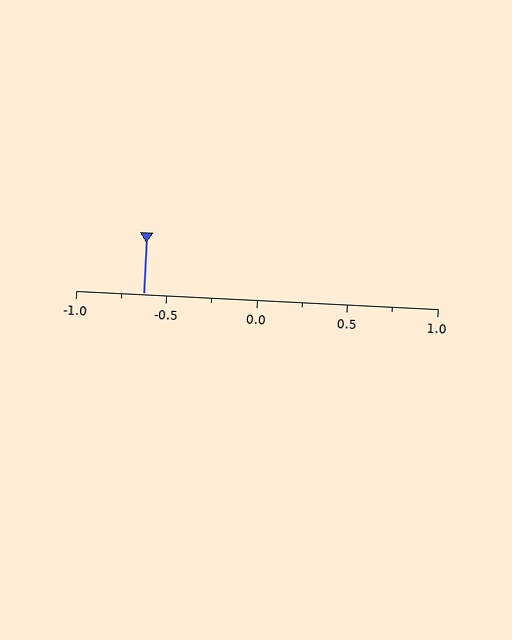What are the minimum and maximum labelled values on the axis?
The axis runs from -1.0 to 1.0.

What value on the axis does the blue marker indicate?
The marker indicates approximately -0.62.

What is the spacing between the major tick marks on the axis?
The major ticks are spaced 0.5 apart.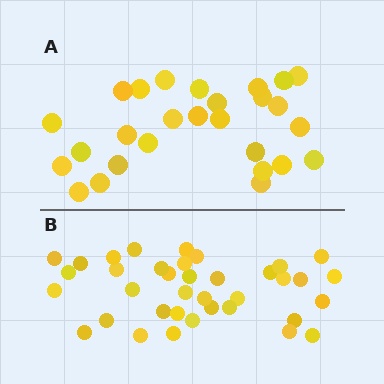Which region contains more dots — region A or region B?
Region B (the bottom region) has more dots.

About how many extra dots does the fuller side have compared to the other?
Region B has roughly 10 or so more dots than region A.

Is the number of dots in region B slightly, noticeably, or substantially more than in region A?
Region B has noticeably more, but not dramatically so. The ratio is roughly 1.4 to 1.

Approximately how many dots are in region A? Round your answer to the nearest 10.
About 30 dots. (The exact count is 27, which rounds to 30.)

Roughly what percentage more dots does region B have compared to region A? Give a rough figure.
About 35% more.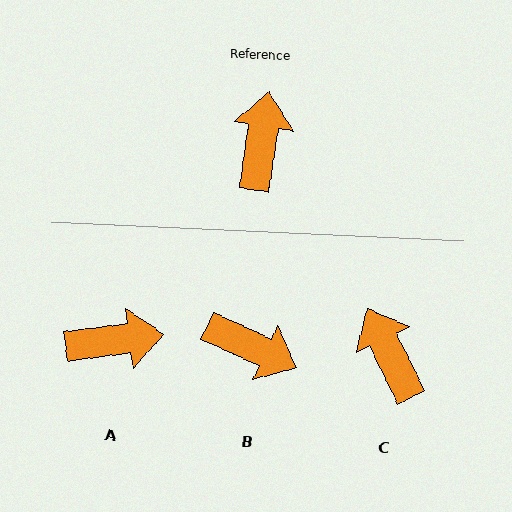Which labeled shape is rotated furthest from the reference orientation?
B, about 106 degrees away.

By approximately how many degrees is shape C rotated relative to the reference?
Approximately 35 degrees counter-clockwise.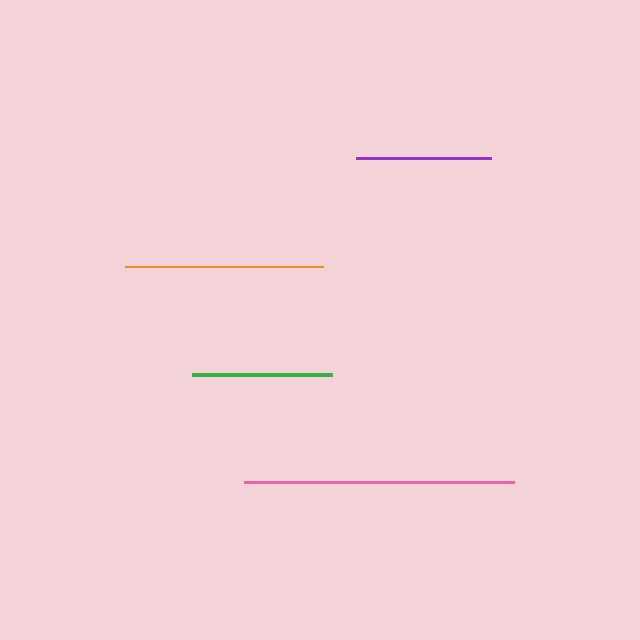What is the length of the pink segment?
The pink segment is approximately 270 pixels long.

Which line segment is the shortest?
The purple line is the shortest at approximately 135 pixels.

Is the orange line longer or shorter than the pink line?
The pink line is longer than the orange line.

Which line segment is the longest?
The pink line is the longest at approximately 270 pixels.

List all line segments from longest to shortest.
From longest to shortest: pink, orange, green, purple.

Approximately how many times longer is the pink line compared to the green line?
The pink line is approximately 1.9 times the length of the green line.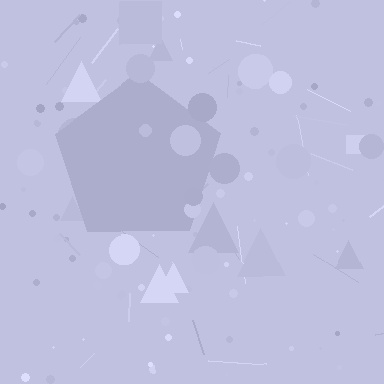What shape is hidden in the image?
A pentagon is hidden in the image.